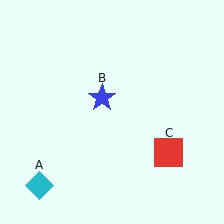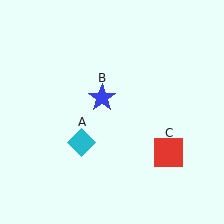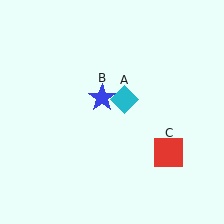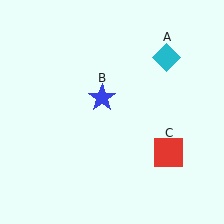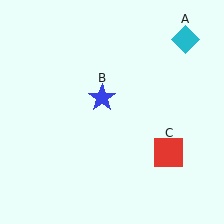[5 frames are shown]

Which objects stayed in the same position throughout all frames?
Blue star (object B) and red square (object C) remained stationary.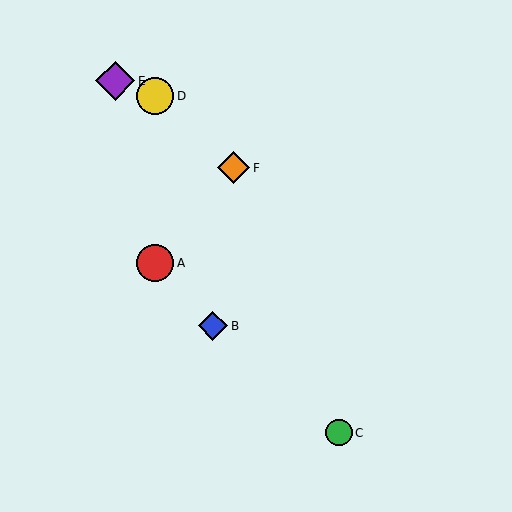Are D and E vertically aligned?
No, D is at x≈155 and E is at x≈115.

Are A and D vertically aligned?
Yes, both are at x≈155.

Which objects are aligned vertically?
Objects A, D are aligned vertically.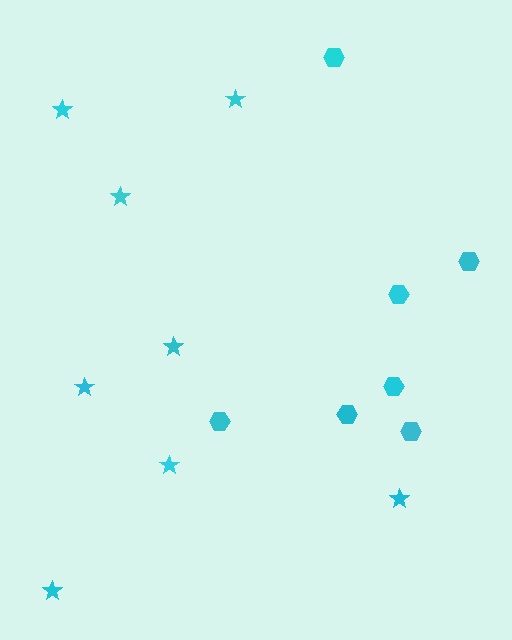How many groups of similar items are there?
There are 2 groups: one group of hexagons (7) and one group of stars (8).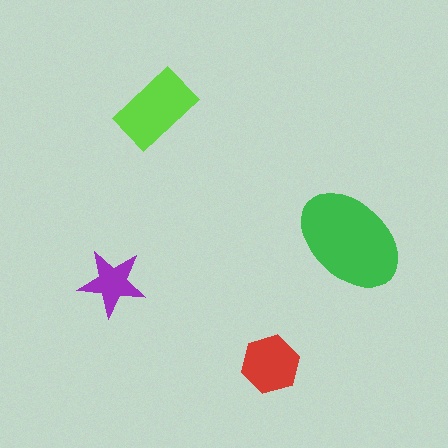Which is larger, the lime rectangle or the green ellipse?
The green ellipse.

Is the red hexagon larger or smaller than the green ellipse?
Smaller.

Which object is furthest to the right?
The green ellipse is rightmost.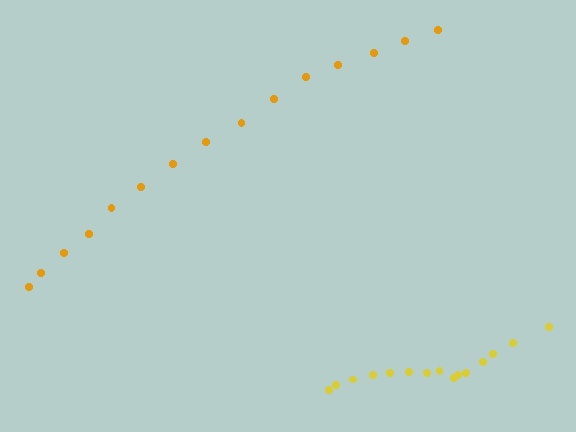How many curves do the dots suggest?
There are 2 distinct paths.